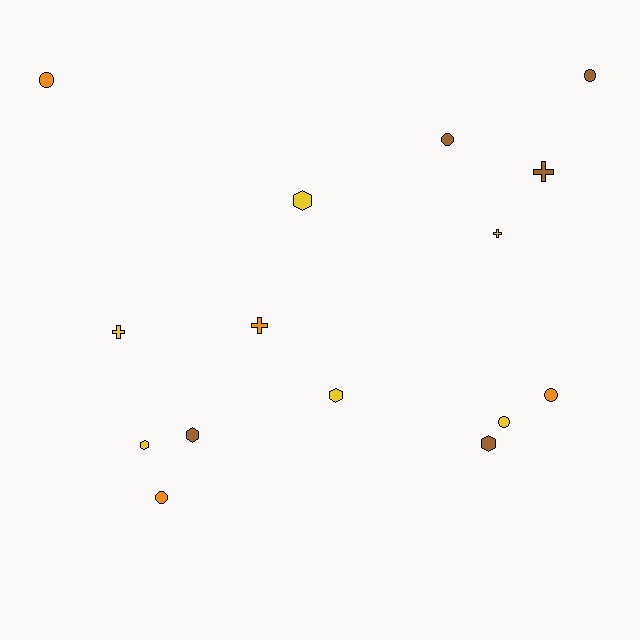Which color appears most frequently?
Yellow, with 6 objects.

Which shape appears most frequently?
Circle, with 6 objects.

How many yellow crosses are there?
There are 2 yellow crosses.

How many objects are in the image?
There are 15 objects.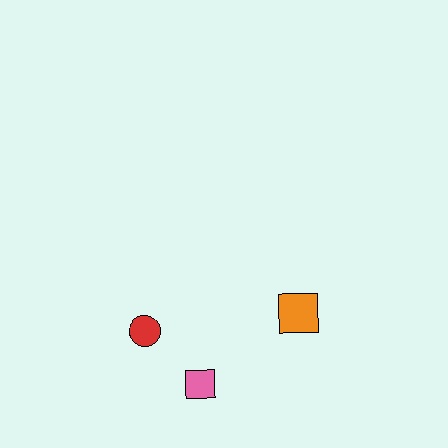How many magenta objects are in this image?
There are no magenta objects.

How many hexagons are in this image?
There are no hexagons.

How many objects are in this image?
There are 3 objects.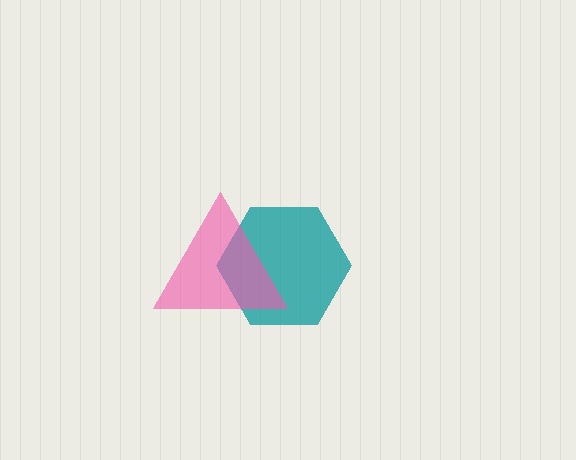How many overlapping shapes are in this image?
There are 2 overlapping shapes in the image.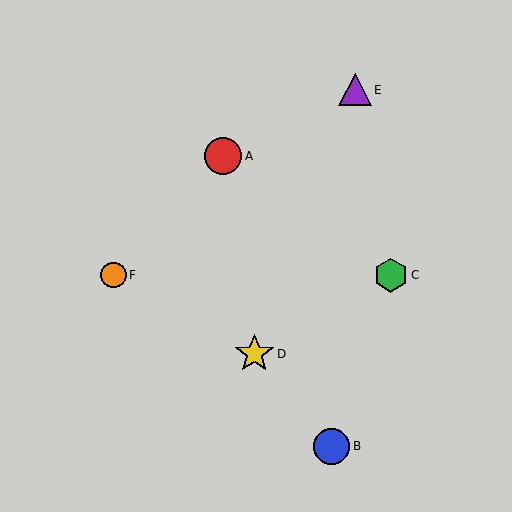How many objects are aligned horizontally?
2 objects (C, F) are aligned horizontally.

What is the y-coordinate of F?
Object F is at y≈275.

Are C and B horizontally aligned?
No, C is at y≈275 and B is at y≈446.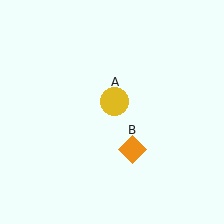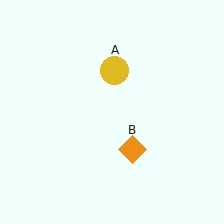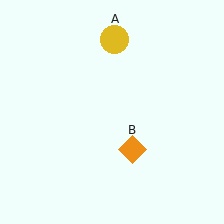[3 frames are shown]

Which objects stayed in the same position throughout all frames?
Orange diamond (object B) remained stationary.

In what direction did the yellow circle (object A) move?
The yellow circle (object A) moved up.